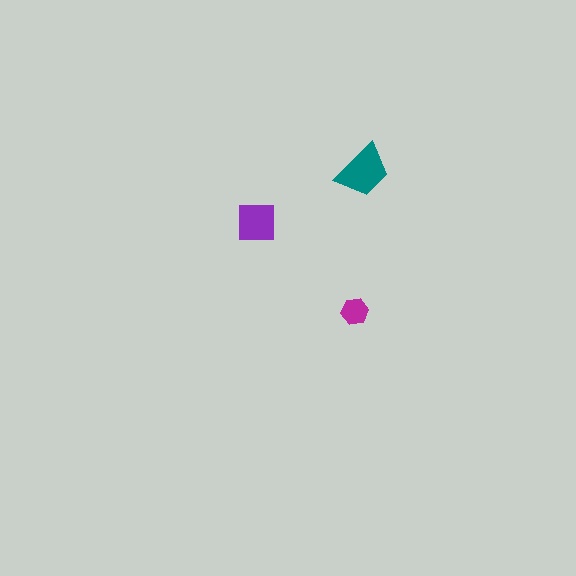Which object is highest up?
The teal trapezoid is topmost.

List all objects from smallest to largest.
The magenta hexagon, the purple square, the teal trapezoid.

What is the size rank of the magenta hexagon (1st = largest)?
3rd.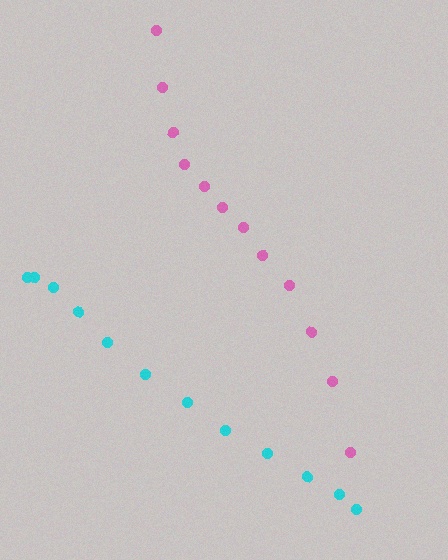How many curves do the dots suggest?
There are 2 distinct paths.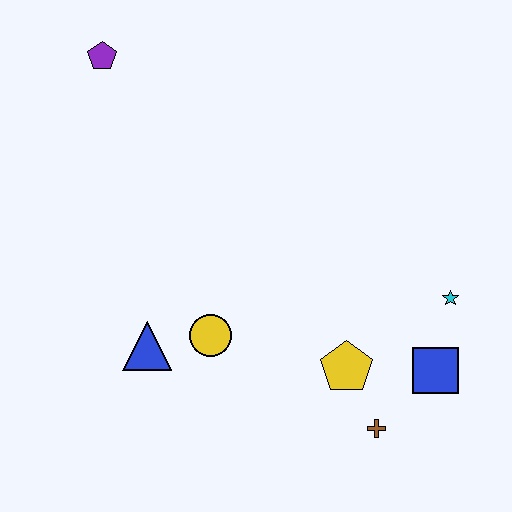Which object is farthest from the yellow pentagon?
The purple pentagon is farthest from the yellow pentagon.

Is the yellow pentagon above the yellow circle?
No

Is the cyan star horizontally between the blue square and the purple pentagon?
No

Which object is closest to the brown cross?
The yellow pentagon is closest to the brown cross.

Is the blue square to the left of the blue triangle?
No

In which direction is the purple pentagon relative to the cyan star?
The purple pentagon is to the left of the cyan star.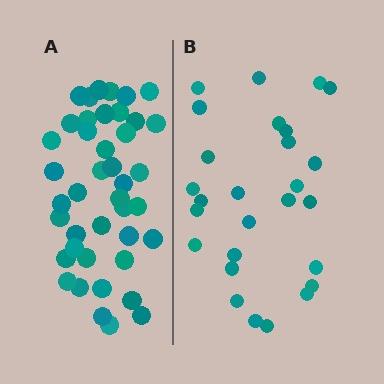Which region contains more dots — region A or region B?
Region A (the left region) has more dots.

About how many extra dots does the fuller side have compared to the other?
Region A has approximately 15 more dots than region B.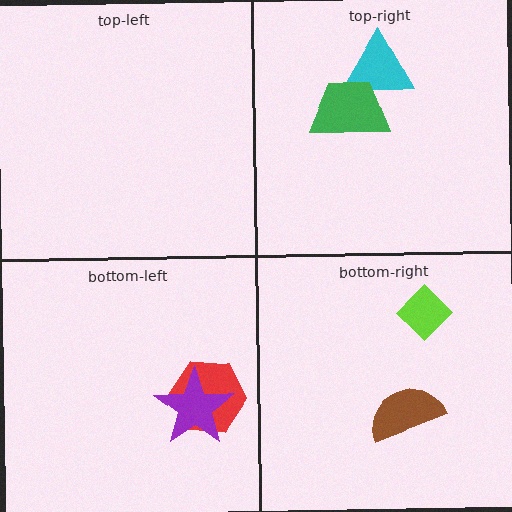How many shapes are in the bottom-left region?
2.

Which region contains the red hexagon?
The bottom-left region.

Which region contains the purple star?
The bottom-left region.